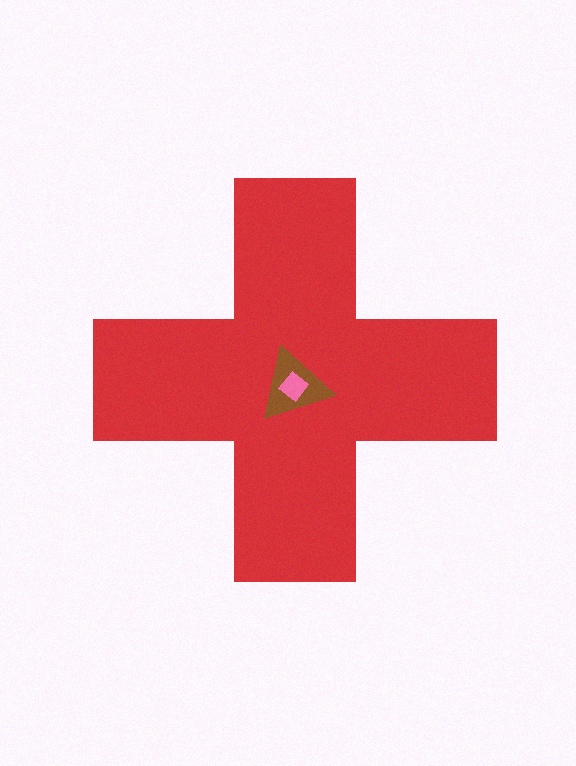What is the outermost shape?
The red cross.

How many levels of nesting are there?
3.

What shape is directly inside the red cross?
The brown triangle.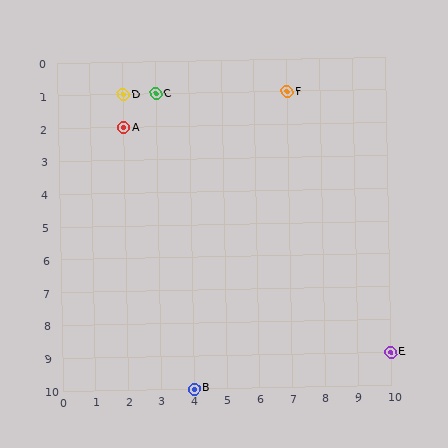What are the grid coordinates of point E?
Point E is at grid coordinates (10, 9).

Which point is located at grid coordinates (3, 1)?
Point C is at (3, 1).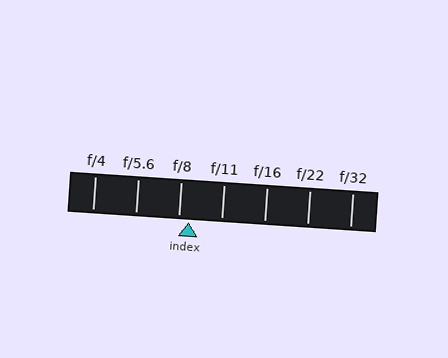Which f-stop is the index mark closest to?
The index mark is closest to f/8.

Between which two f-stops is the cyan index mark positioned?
The index mark is between f/8 and f/11.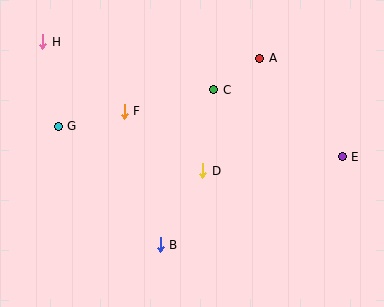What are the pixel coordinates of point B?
Point B is at (160, 245).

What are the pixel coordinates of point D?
Point D is at (203, 171).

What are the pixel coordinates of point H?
Point H is at (43, 42).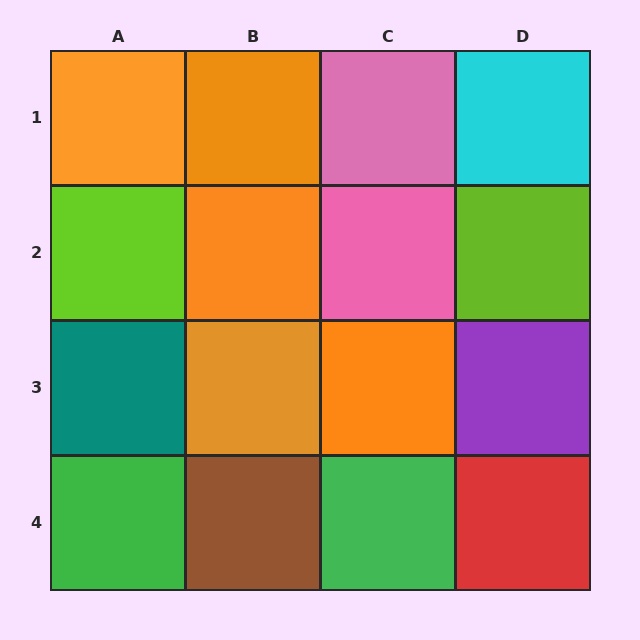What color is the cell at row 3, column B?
Orange.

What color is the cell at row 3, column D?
Purple.